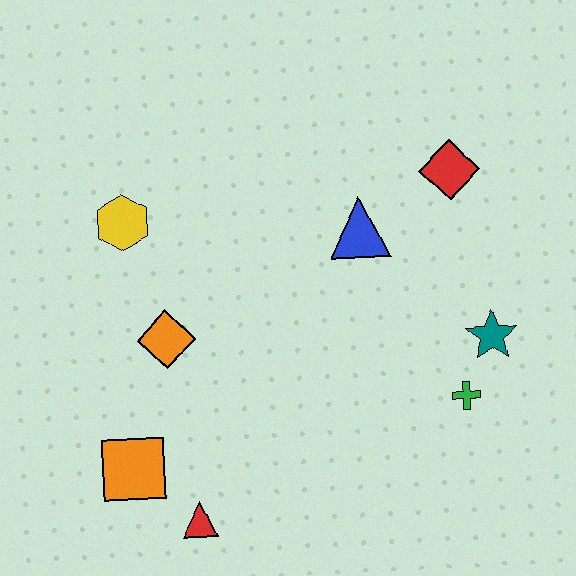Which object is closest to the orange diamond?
The yellow hexagon is closest to the orange diamond.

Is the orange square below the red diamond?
Yes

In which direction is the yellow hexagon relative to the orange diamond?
The yellow hexagon is above the orange diamond.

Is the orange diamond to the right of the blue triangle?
No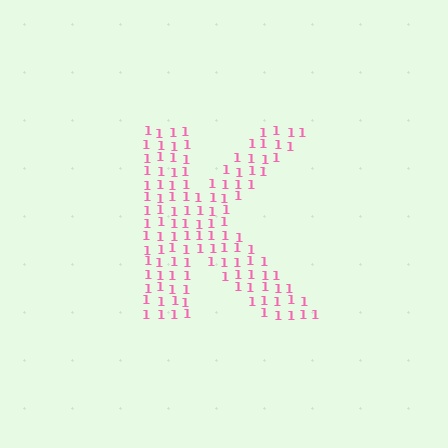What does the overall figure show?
The overall figure shows the letter K.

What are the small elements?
The small elements are digit 1's.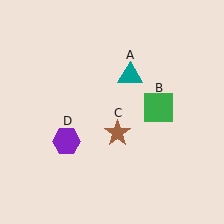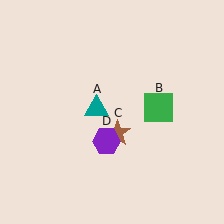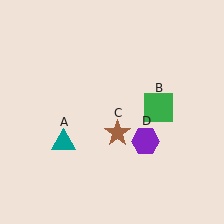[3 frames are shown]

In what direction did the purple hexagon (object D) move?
The purple hexagon (object D) moved right.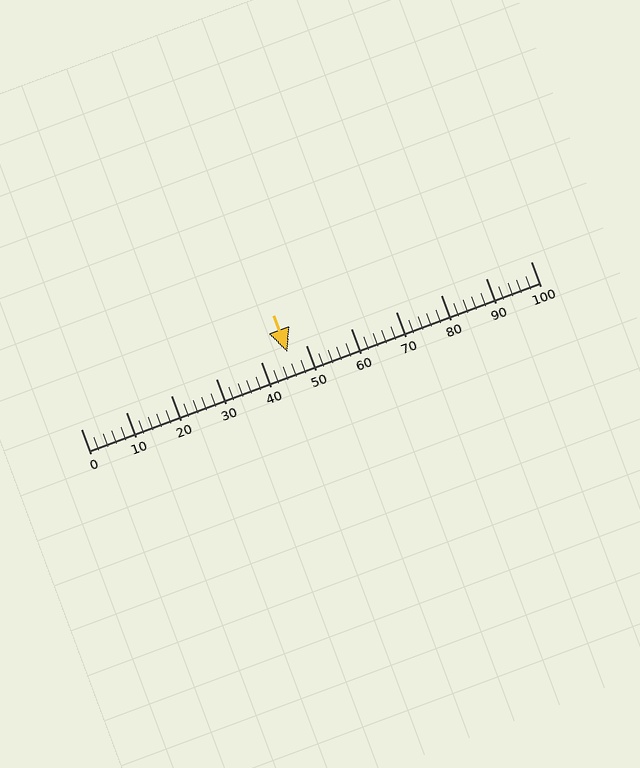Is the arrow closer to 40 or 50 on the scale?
The arrow is closer to 50.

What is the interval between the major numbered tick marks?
The major tick marks are spaced 10 units apart.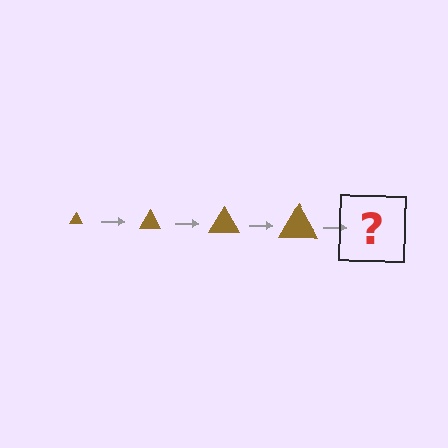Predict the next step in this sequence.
The next step is a brown triangle, larger than the previous one.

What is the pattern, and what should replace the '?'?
The pattern is that the triangle gets progressively larger each step. The '?' should be a brown triangle, larger than the previous one.